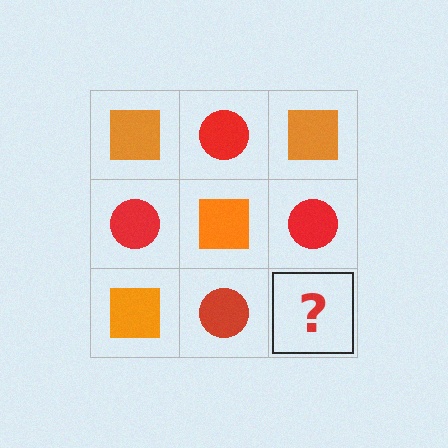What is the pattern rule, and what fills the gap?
The rule is that it alternates orange square and red circle in a checkerboard pattern. The gap should be filled with an orange square.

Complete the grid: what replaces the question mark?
The question mark should be replaced with an orange square.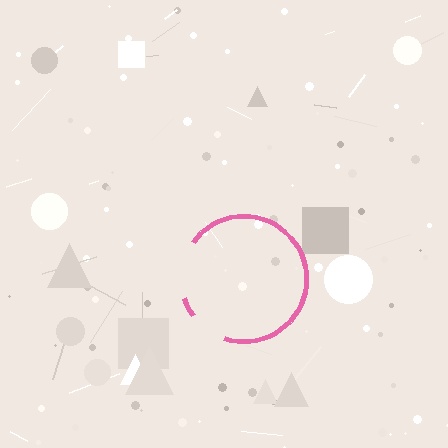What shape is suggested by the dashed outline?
The dashed outline suggests a circle.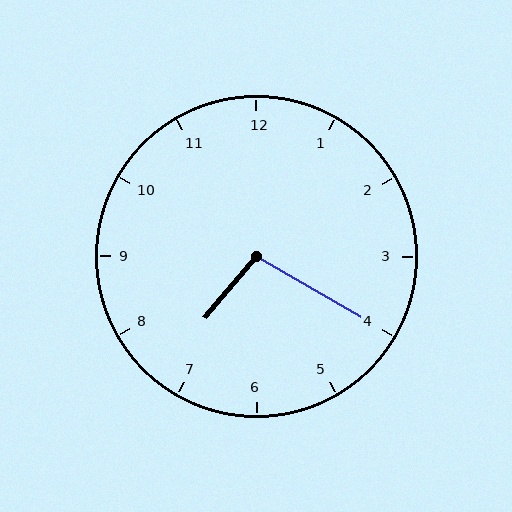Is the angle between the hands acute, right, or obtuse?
It is obtuse.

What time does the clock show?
7:20.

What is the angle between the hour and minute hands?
Approximately 100 degrees.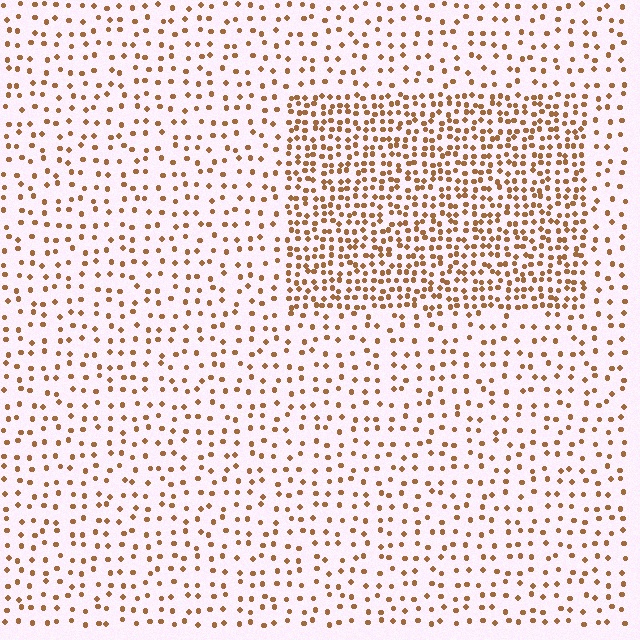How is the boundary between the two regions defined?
The boundary is defined by a change in element density (approximately 2.3x ratio). All elements are the same color, size, and shape.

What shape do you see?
I see a rectangle.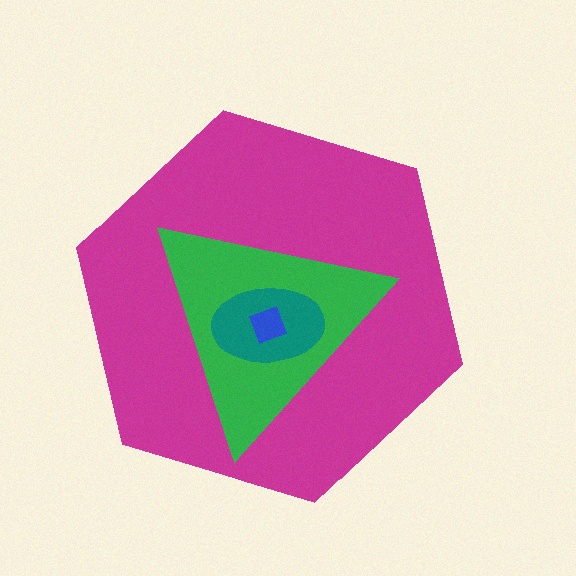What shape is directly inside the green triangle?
The teal ellipse.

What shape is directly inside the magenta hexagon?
The green triangle.